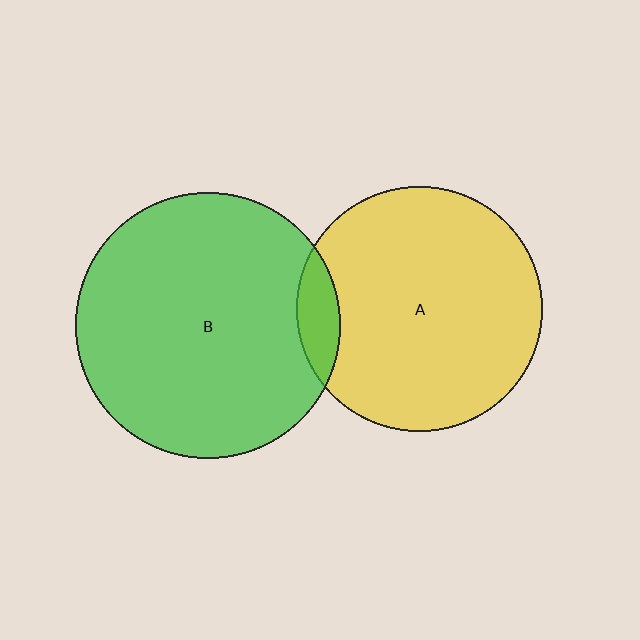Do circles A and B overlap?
Yes.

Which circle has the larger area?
Circle B (green).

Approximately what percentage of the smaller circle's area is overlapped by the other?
Approximately 10%.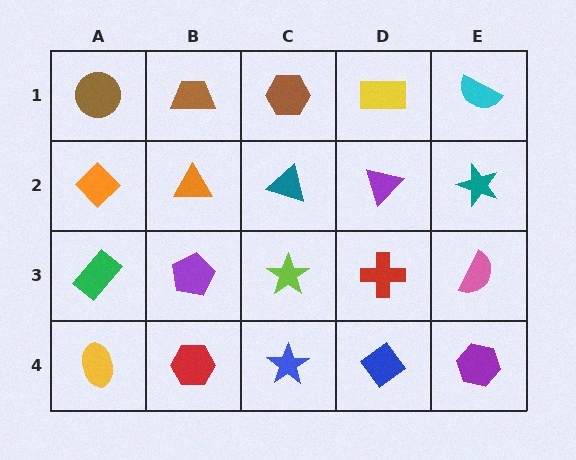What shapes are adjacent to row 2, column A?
A brown circle (row 1, column A), a green rectangle (row 3, column A), an orange triangle (row 2, column B).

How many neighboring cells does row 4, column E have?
2.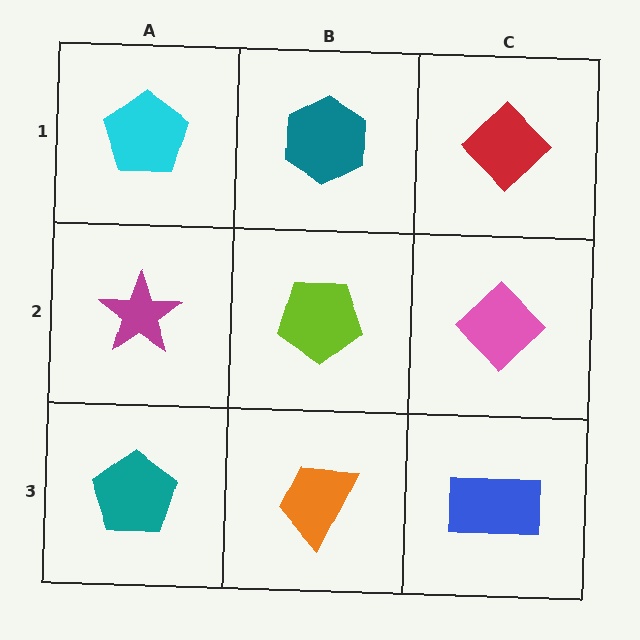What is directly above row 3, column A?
A magenta star.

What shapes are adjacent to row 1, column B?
A lime pentagon (row 2, column B), a cyan pentagon (row 1, column A), a red diamond (row 1, column C).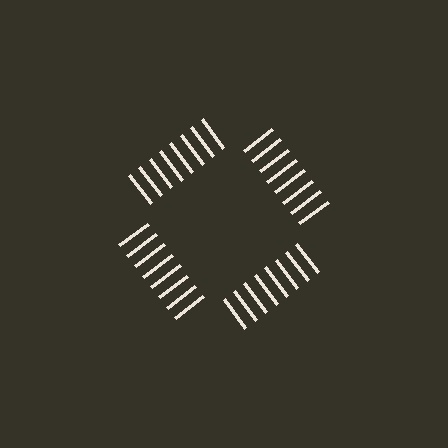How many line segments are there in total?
32 — 8 along each of the 4 edges.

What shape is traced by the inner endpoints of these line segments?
An illusory square — the line segments terminate on its edges but no continuous stroke is drawn.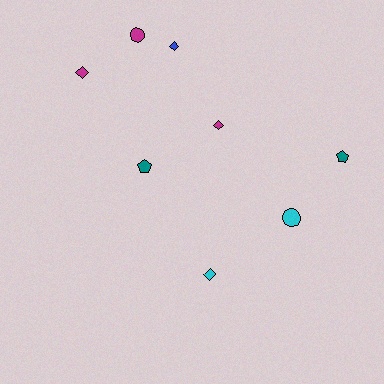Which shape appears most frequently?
Diamond, with 4 objects.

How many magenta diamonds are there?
There are 2 magenta diamonds.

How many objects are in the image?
There are 8 objects.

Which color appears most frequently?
Magenta, with 3 objects.